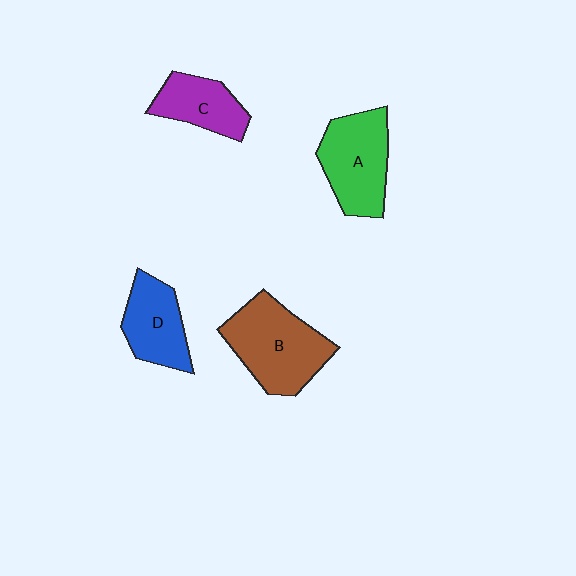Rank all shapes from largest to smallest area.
From largest to smallest: B (brown), A (green), D (blue), C (purple).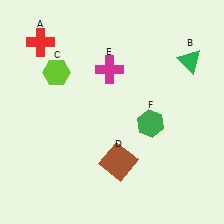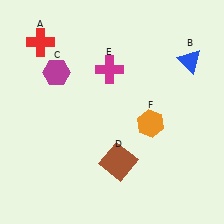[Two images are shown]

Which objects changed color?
B changed from green to blue. C changed from lime to magenta. F changed from green to orange.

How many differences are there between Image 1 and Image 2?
There are 3 differences between the two images.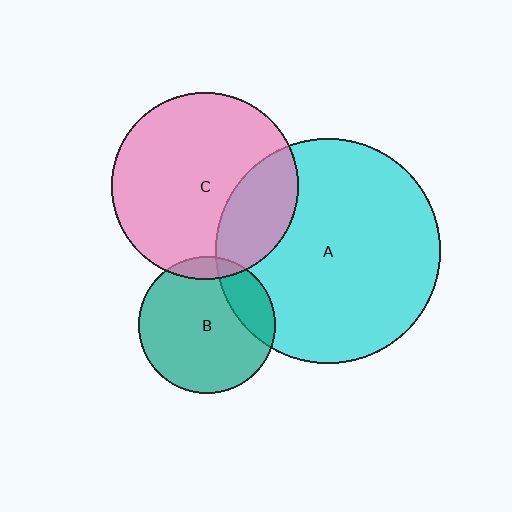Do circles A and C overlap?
Yes.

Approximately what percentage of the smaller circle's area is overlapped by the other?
Approximately 25%.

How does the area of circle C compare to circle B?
Approximately 1.9 times.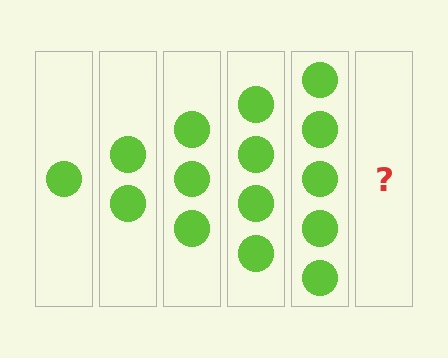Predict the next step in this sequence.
The next step is 6 circles.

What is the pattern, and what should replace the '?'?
The pattern is that each step adds one more circle. The '?' should be 6 circles.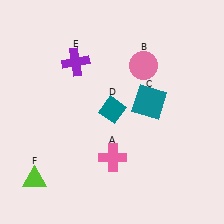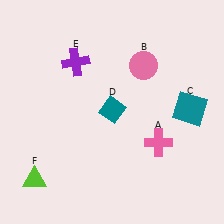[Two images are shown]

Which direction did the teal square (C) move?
The teal square (C) moved right.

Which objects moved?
The objects that moved are: the pink cross (A), the teal square (C).